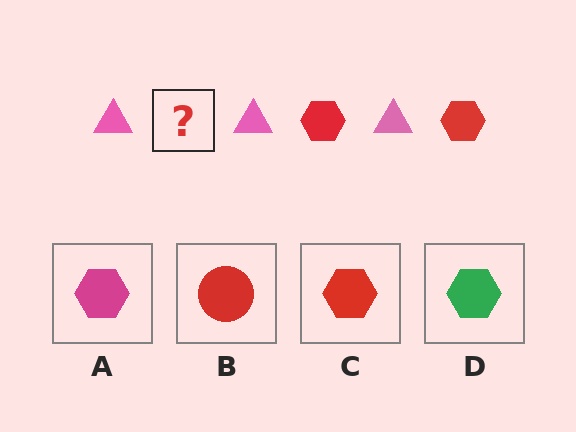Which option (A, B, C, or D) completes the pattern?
C.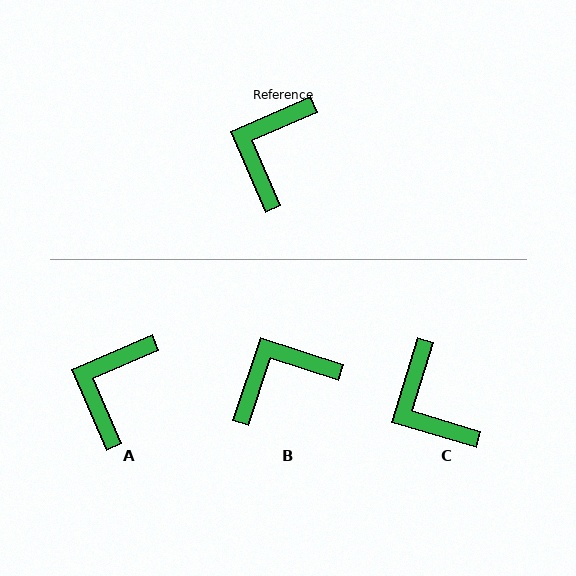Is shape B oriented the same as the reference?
No, it is off by about 42 degrees.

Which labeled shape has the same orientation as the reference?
A.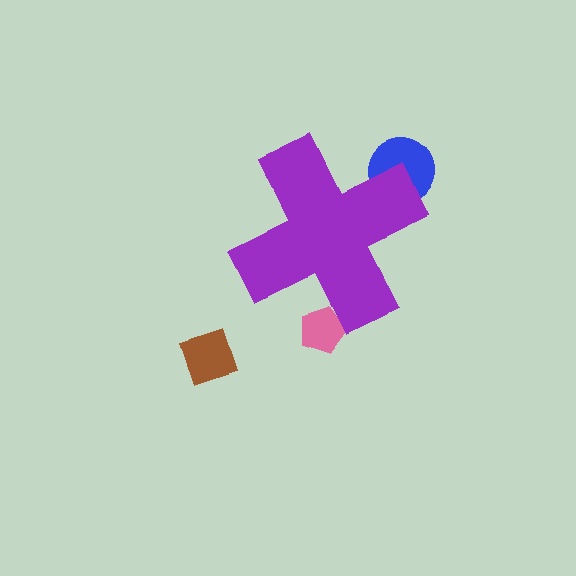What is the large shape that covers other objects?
A purple cross.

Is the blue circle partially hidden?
Yes, the blue circle is partially hidden behind the purple cross.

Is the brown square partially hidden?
No, the brown square is fully visible.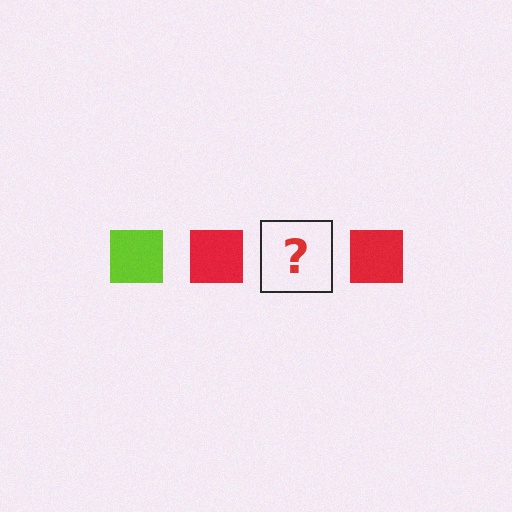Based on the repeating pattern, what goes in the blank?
The blank should be a lime square.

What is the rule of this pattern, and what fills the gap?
The rule is that the pattern cycles through lime, red squares. The gap should be filled with a lime square.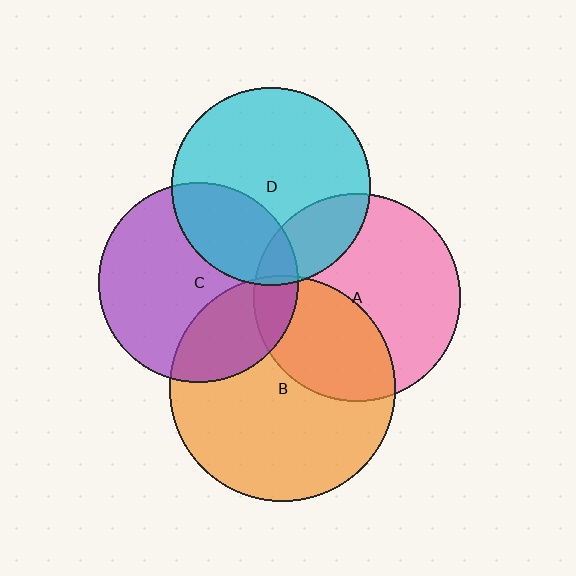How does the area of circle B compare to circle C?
Approximately 1.3 times.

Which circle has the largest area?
Circle B (orange).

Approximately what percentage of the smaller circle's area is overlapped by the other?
Approximately 30%.